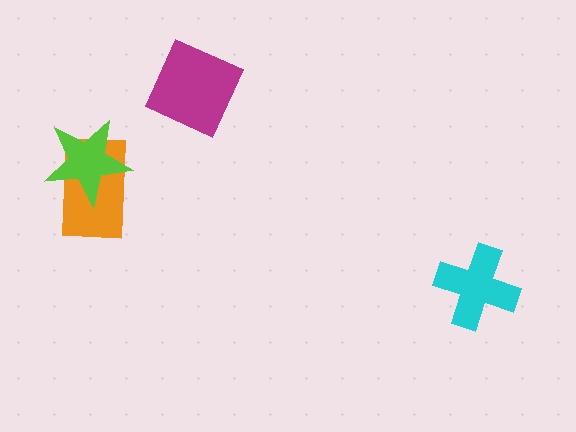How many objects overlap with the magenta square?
0 objects overlap with the magenta square.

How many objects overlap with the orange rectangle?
1 object overlaps with the orange rectangle.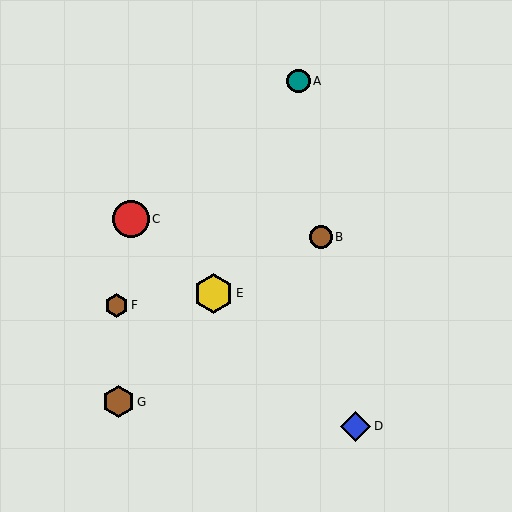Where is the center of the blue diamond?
The center of the blue diamond is at (355, 426).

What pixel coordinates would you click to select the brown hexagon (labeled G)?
Click at (119, 402) to select the brown hexagon G.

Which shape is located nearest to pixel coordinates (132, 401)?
The brown hexagon (labeled G) at (119, 402) is nearest to that location.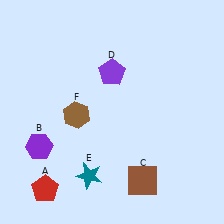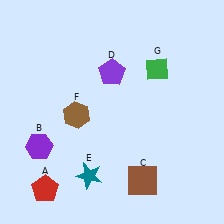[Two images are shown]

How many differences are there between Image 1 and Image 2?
There is 1 difference between the two images.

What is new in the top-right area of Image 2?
A green diamond (G) was added in the top-right area of Image 2.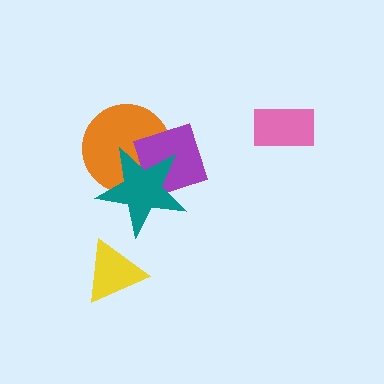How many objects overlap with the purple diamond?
2 objects overlap with the purple diamond.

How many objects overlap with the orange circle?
2 objects overlap with the orange circle.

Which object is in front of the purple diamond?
The teal star is in front of the purple diamond.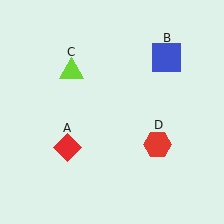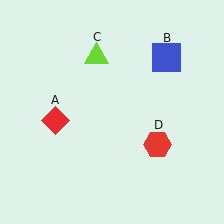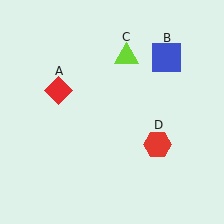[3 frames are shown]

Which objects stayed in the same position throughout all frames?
Blue square (object B) and red hexagon (object D) remained stationary.